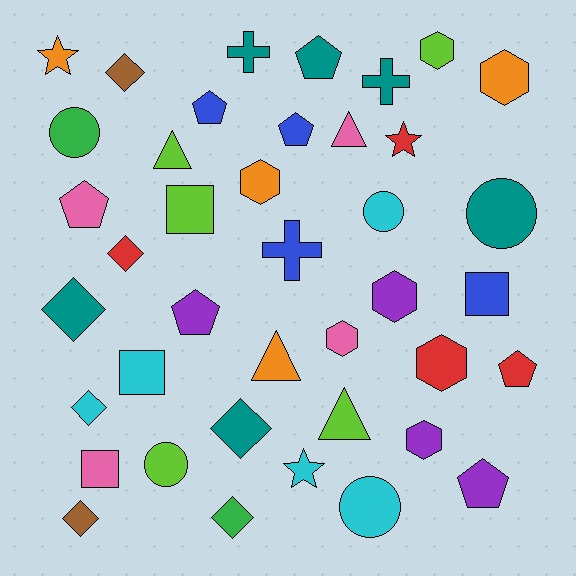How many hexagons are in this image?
There are 7 hexagons.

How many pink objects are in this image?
There are 4 pink objects.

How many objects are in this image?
There are 40 objects.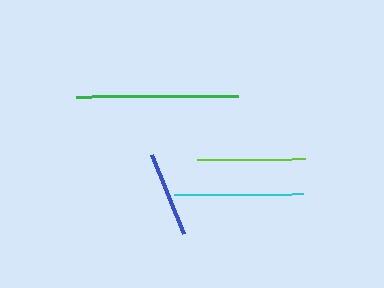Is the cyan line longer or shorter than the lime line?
The cyan line is longer than the lime line.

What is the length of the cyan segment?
The cyan segment is approximately 129 pixels long.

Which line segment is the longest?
The green line is the longest at approximately 162 pixels.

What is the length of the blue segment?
The blue segment is approximately 85 pixels long.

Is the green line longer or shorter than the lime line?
The green line is longer than the lime line.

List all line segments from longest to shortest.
From longest to shortest: green, cyan, lime, blue.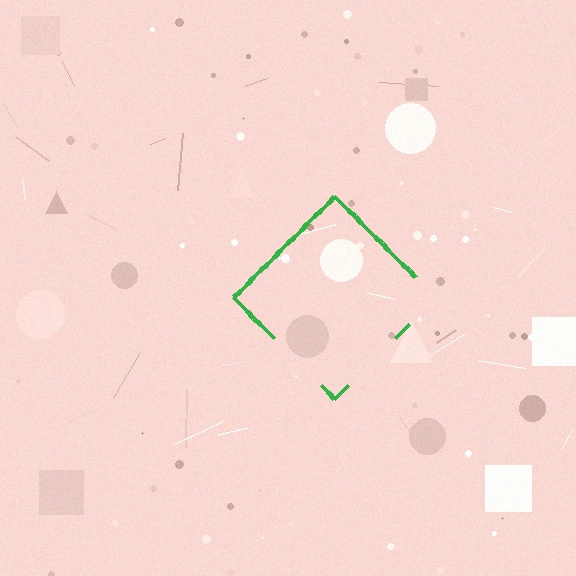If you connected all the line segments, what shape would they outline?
They would outline a diamond.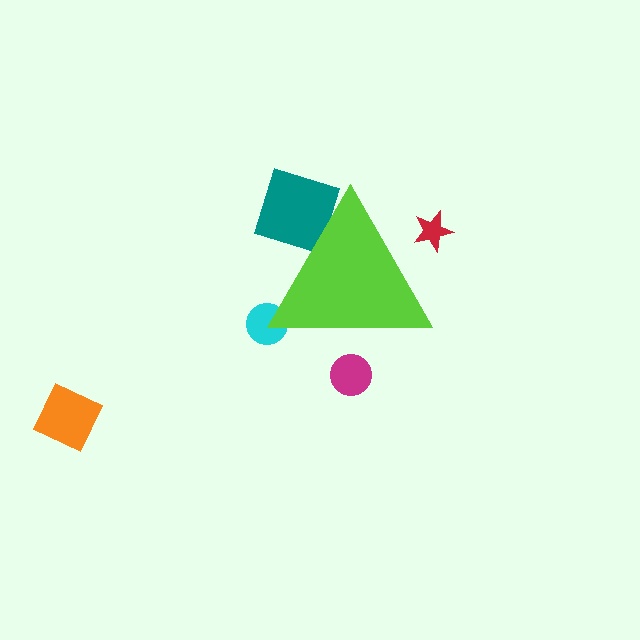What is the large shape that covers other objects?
A lime triangle.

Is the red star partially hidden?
Yes, the red star is partially hidden behind the lime triangle.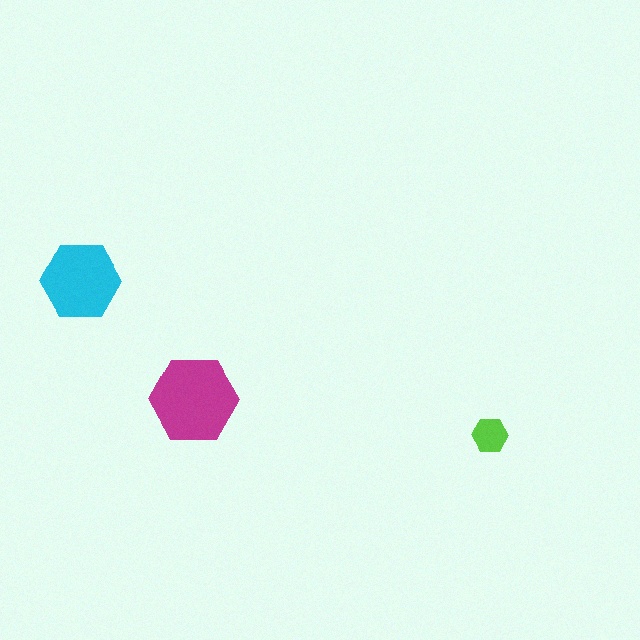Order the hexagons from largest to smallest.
the magenta one, the cyan one, the lime one.